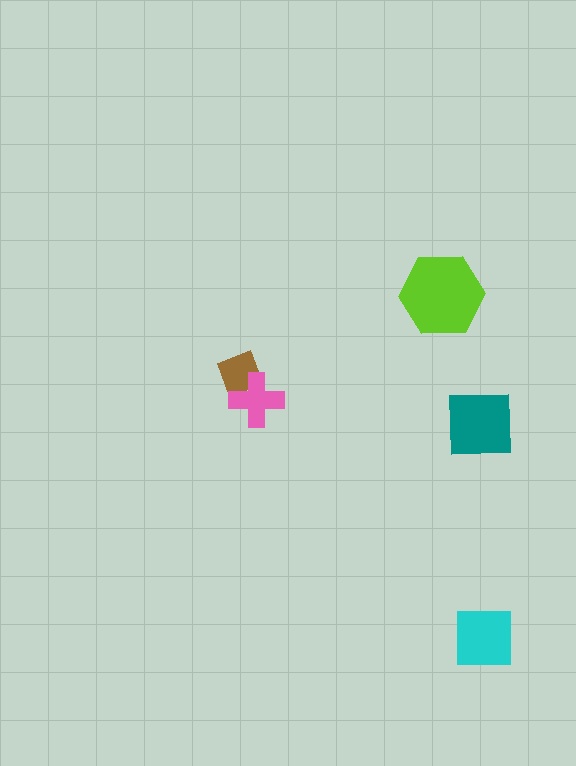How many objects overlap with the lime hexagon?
0 objects overlap with the lime hexagon.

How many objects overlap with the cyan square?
0 objects overlap with the cyan square.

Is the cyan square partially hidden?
No, no other shape covers it.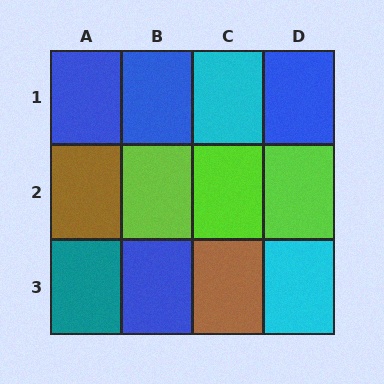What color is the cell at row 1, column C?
Cyan.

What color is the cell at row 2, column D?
Lime.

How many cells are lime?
3 cells are lime.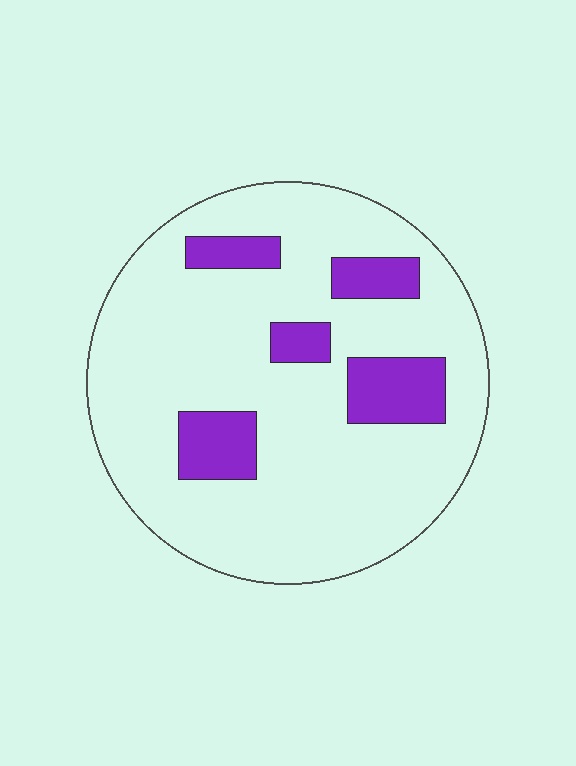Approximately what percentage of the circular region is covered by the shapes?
Approximately 15%.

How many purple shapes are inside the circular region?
5.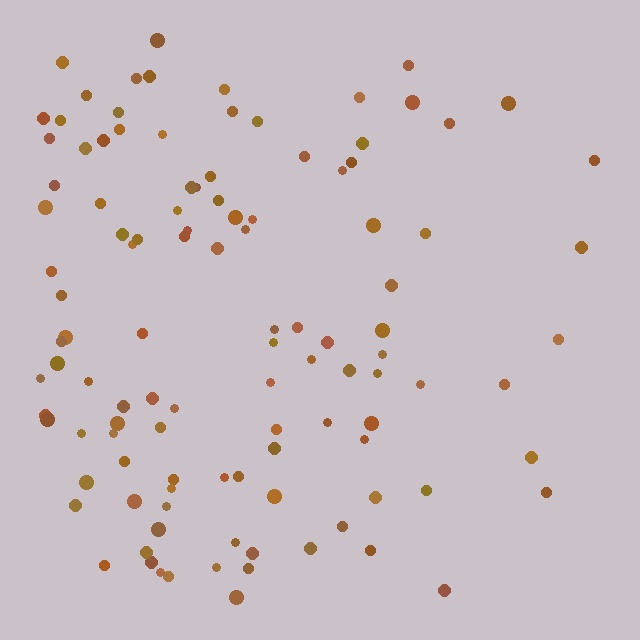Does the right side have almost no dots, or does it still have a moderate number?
Still a moderate number, just noticeably fewer than the left.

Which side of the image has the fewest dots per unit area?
The right.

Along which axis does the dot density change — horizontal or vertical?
Horizontal.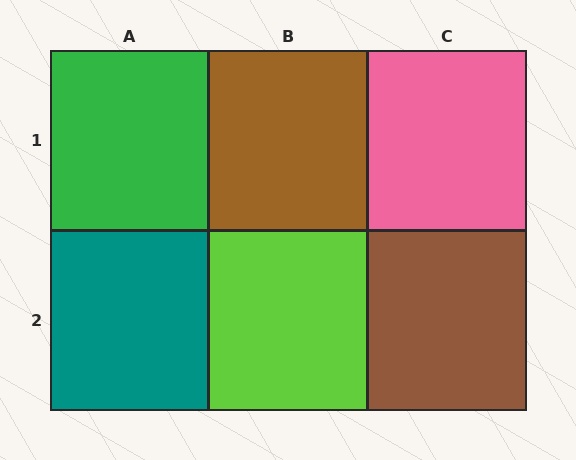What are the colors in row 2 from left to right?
Teal, lime, brown.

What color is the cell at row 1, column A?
Green.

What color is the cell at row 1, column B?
Brown.